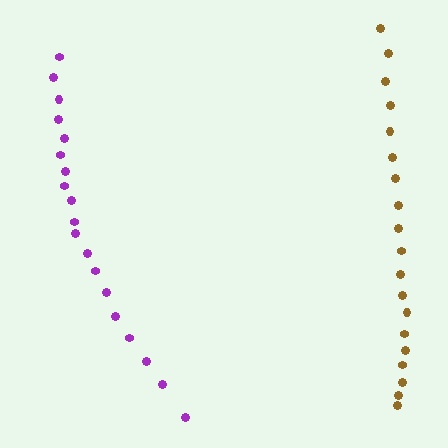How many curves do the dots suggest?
There are 2 distinct paths.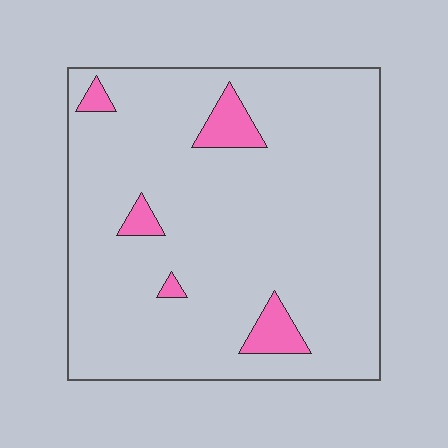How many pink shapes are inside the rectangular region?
5.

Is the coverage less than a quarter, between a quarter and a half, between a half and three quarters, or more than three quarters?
Less than a quarter.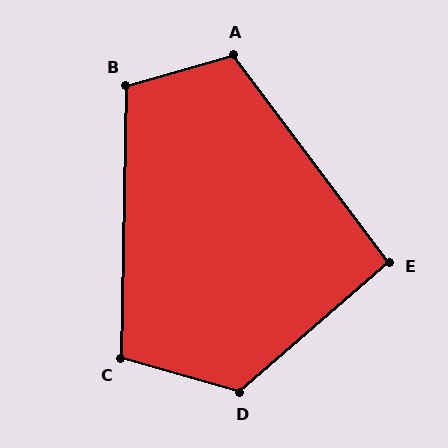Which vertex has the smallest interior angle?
E, at approximately 94 degrees.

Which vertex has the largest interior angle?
D, at approximately 123 degrees.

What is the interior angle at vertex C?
Approximately 105 degrees (obtuse).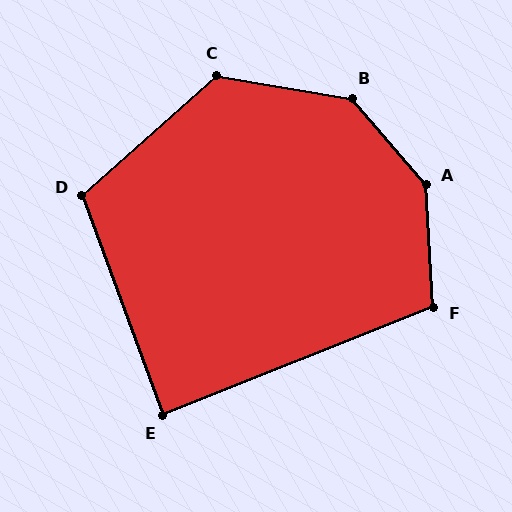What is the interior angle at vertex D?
Approximately 111 degrees (obtuse).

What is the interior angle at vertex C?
Approximately 129 degrees (obtuse).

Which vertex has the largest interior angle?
A, at approximately 143 degrees.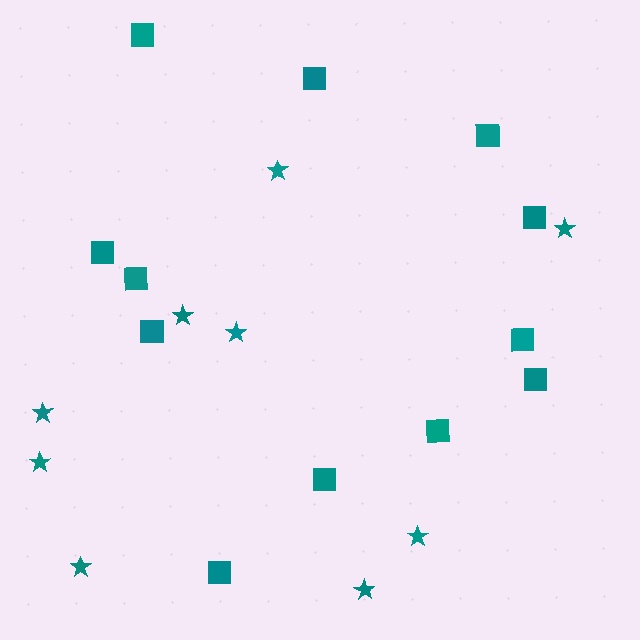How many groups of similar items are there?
There are 2 groups: one group of stars (9) and one group of squares (12).